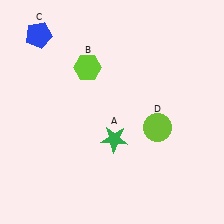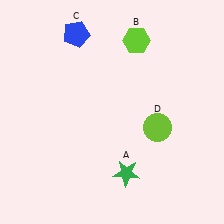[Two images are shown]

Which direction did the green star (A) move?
The green star (A) moved down.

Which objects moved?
The objects that moved are: the green star (A), the lime hexagon (B), the blue pentagon (C).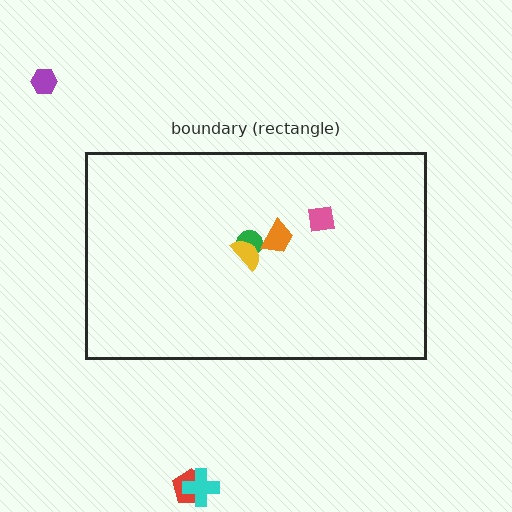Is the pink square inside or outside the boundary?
Inside.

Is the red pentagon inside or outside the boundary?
Outside.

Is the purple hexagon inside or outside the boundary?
Outside.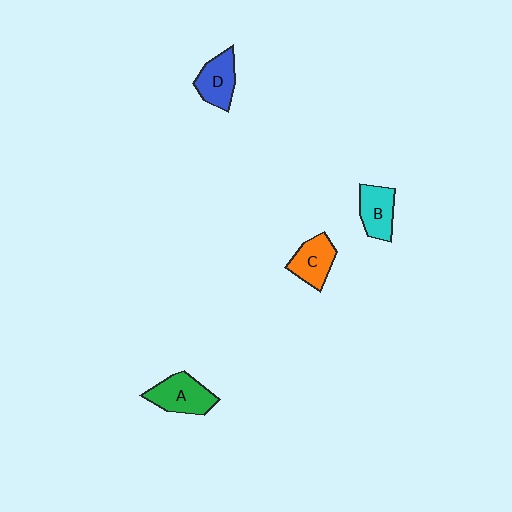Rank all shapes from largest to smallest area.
From largest to smallest: A (green), D (blue), B (cyan), C (orange).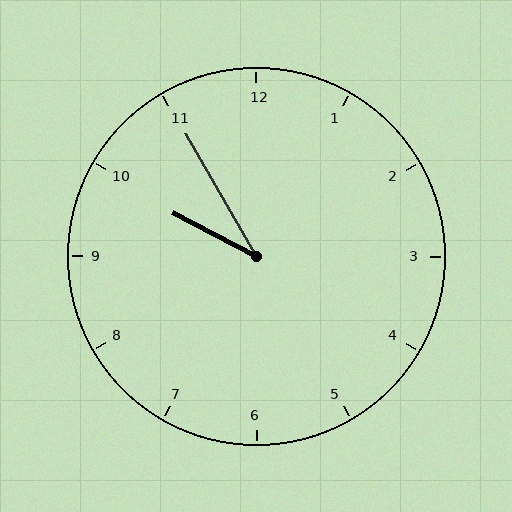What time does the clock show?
9:55.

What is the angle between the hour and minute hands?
Approximately 32 degrees.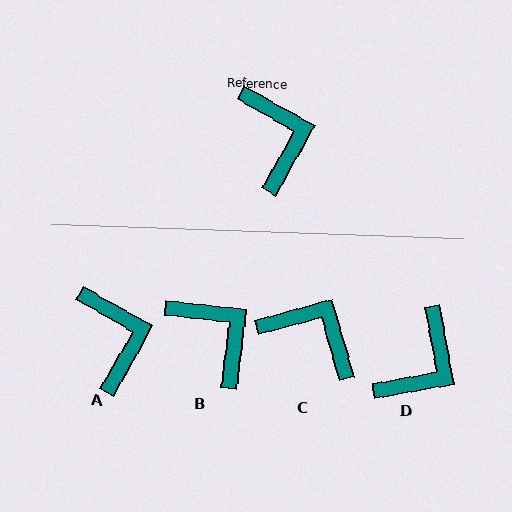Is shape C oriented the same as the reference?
No, it is off by about 45 degrees.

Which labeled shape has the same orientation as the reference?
A.